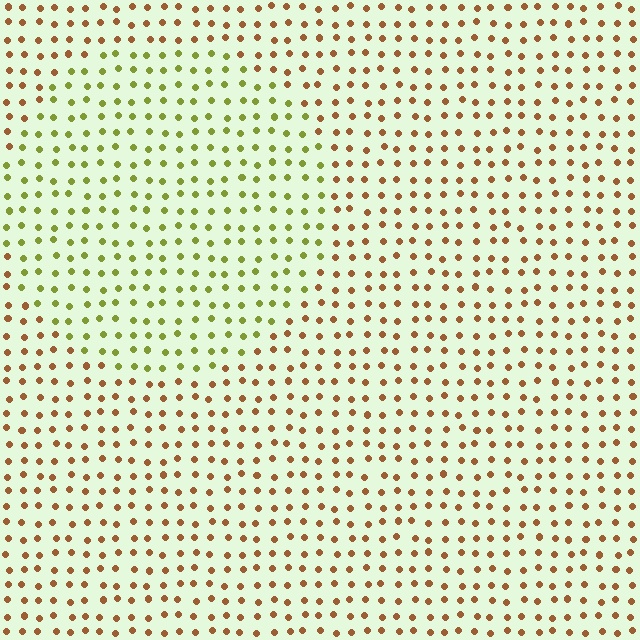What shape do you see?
I see a circle.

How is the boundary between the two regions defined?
The boundary is defined purely by a slight shift in hue (about 52 degrees). Spacing, size, and orientation are identical on both sides.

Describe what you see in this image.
The image is filled with small brown elements in a uniform arrangement. A circle-shaped region is visible where the elements are tinted to a slightly different hue, forming a subtle color boundary.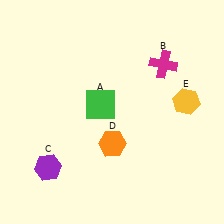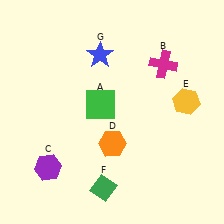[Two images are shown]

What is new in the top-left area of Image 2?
A blue star (G) was added in the top-left area of Image 2.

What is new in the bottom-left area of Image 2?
A green diamond (F) was added in the bottom-left area of Image 2.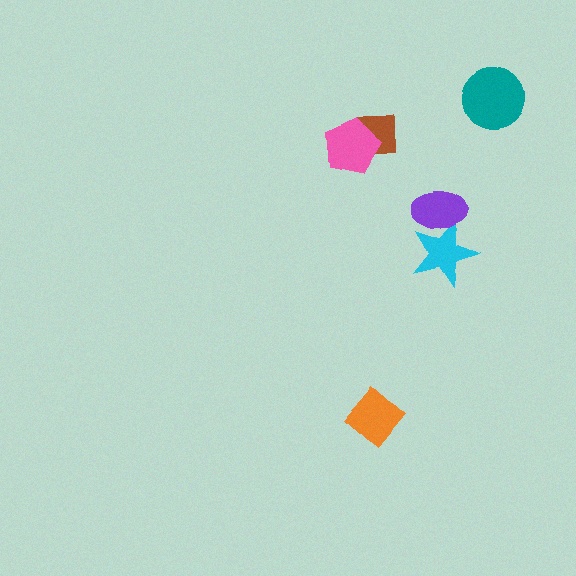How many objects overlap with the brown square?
1 object overlaps with the brown square.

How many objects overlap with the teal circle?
0 objects overlap with the teal circle.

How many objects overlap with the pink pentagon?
1 object overlaps with the pink pentagon.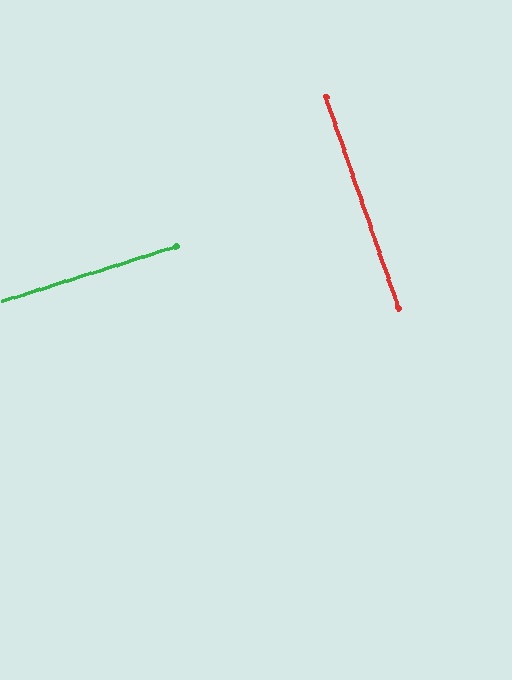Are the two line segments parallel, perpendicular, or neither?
Perpendicular — they meet at approximately 88°.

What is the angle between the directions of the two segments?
Approximately 88 degrees.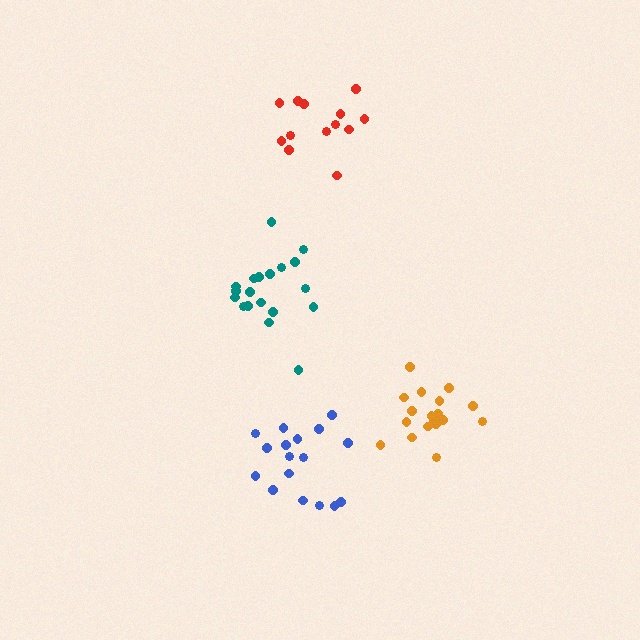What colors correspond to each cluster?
The clusters are colored: blue, orange, red, teal.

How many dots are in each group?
Group 1: 17 dots, Group 2: 18 dots, Group 3: 13 dots, Group 4: 19 dots (67 total).